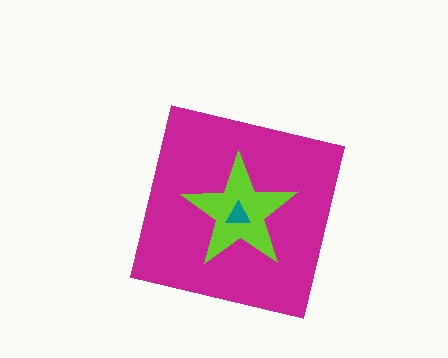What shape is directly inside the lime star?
The teal triangle.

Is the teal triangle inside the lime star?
Yes.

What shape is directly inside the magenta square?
The lime star.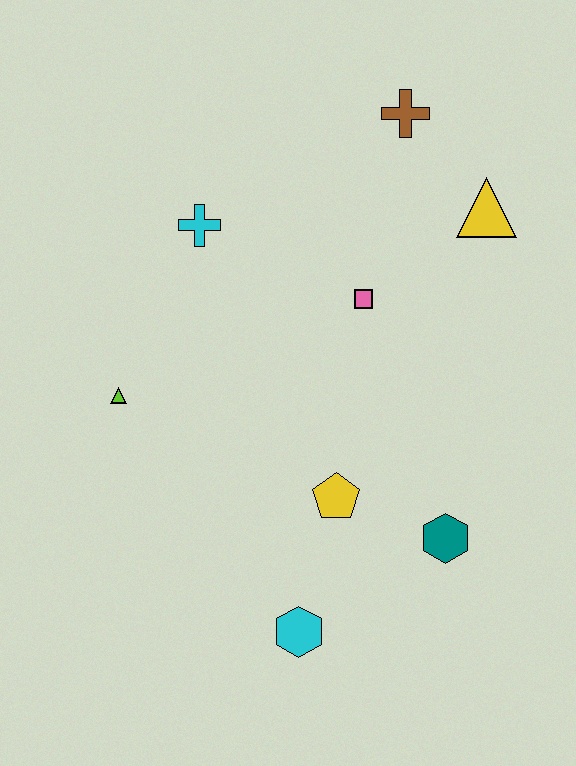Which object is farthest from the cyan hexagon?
The brown cross is farthest from the cyan hexagon.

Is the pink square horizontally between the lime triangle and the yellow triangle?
Yes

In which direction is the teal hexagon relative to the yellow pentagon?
The teal hexagon is to the right of the yellow pentagon.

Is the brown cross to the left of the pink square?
No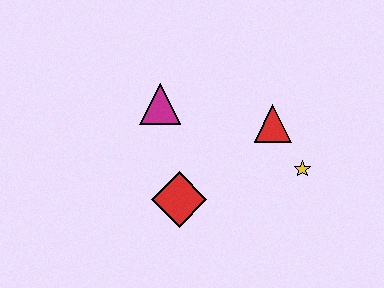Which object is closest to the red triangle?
The yellow star is closest to the red triangle.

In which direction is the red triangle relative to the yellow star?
The red triangle is above the yellow star.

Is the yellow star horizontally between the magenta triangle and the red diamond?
No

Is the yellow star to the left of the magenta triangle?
No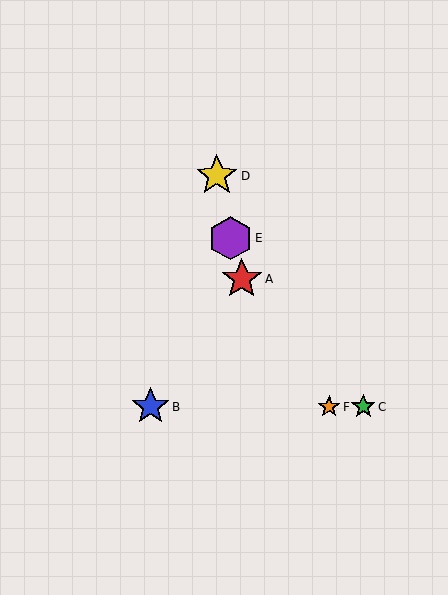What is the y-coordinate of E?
Object E is at y≈238.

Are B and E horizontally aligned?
No, B is at y≈407 and E is at y≈238.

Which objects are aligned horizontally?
Objects B, C, F are aligned horizontally.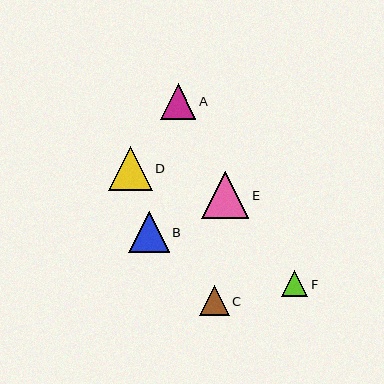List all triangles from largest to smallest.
From largest to smallest: E, D, B, A, C, F.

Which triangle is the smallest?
Triangle F is the smallest with a size of approximately 27 pixels.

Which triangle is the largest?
Triangle E is the largest with a size of approximately 47 pixels.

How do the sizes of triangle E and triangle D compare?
Triangle E and triangle D are approximately the same size.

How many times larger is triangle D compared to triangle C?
Triangle D is approximately 1.5 times the size of triangle C.